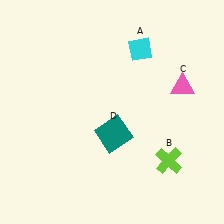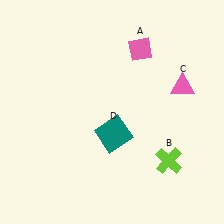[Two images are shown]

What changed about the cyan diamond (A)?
In Image 1, A is cyan. In Image 2, it changed to pink.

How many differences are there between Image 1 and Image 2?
There is 1 difference between the two images.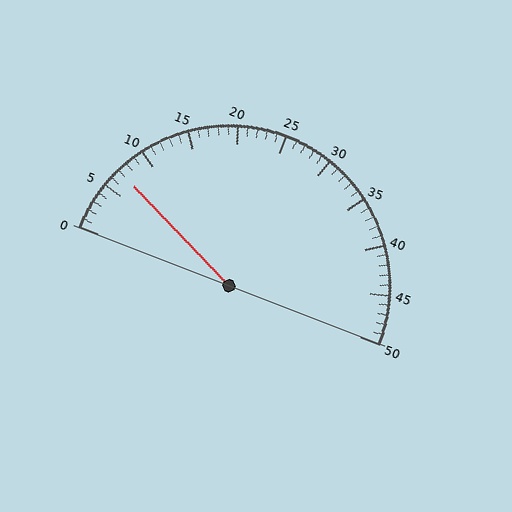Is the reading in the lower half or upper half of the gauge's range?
The reading is in the lower half of the range (0 to 50).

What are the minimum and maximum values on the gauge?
The gauge ranges from 0 to 50.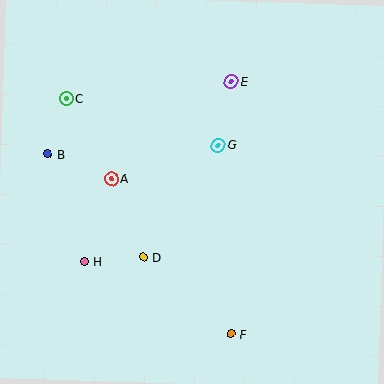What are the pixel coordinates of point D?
Point D is at (143, 257).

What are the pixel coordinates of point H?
Point H is at (84, 261).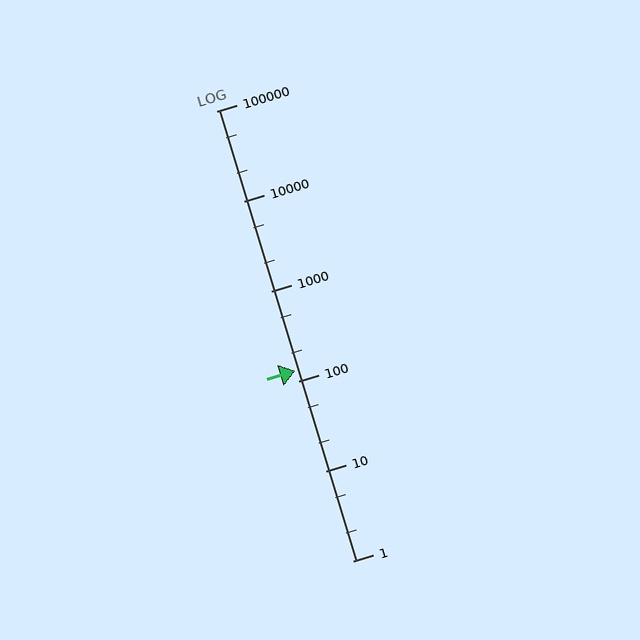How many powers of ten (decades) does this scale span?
The scale spans 5 decades, from 1 to 100000.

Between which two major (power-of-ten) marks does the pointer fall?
The pointer is between 100 and 1000.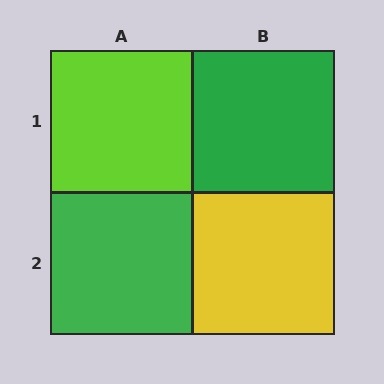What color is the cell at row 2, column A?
Green.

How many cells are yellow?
1 cell is yellow.